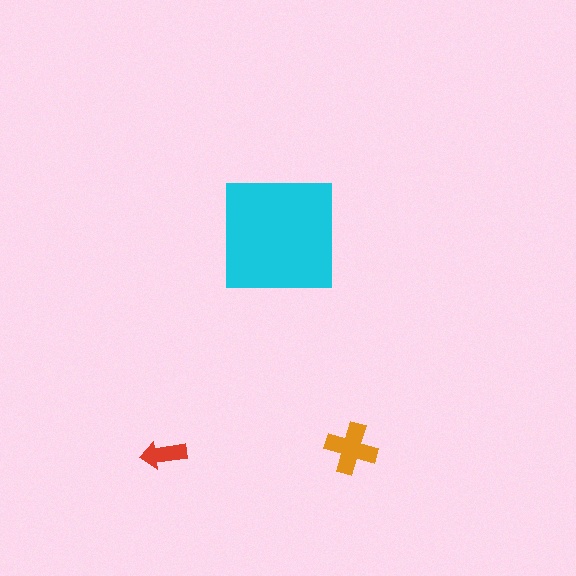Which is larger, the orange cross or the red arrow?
The orange cross.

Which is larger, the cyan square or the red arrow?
The cyan square.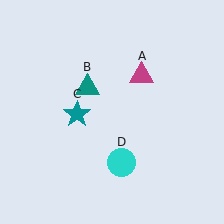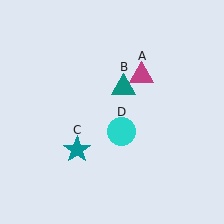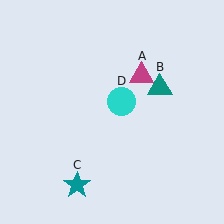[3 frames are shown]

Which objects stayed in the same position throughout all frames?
Magenta triangle (object A) remained stationary.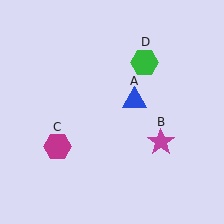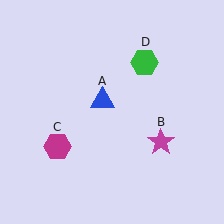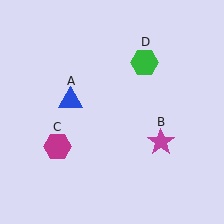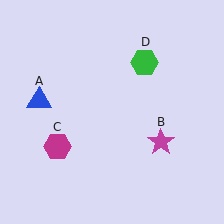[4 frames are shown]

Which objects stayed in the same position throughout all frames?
Magenta star (object B) and magenta hexagon (object C) and green hexagon (object D) remained stationary.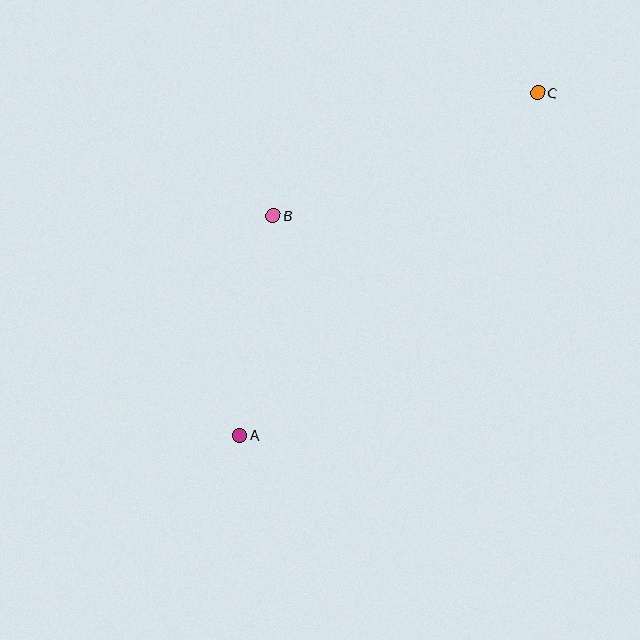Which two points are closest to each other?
Points A and B are closest to each other.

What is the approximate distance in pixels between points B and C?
The distance between B and C is approximately 292 pixels.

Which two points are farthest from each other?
Points A and C are farthest from each other.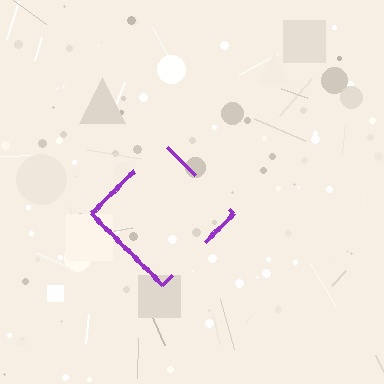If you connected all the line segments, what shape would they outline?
They would outline a diamond.